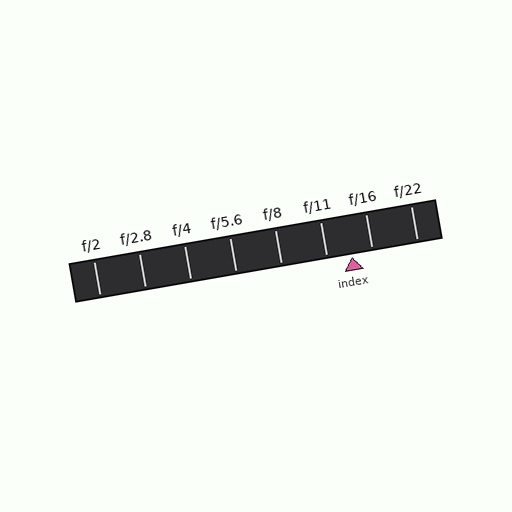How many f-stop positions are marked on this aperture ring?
There are 8 f-stop positions marked.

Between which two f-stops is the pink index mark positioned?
The index mark is between f/11 and f/16.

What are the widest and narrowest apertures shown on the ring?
The widest aperture shown is f/2 and the narrowest is f/22.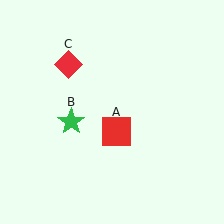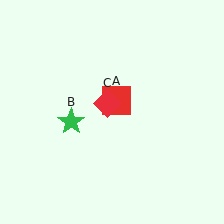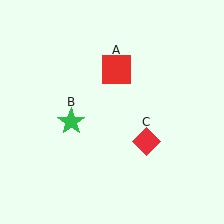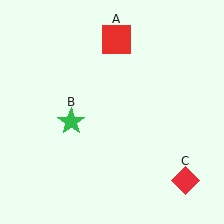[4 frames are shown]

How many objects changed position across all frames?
2 objects changed position: red square (object A), red diamond (object C).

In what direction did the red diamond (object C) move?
The red diamond (object C) moved down and to the right.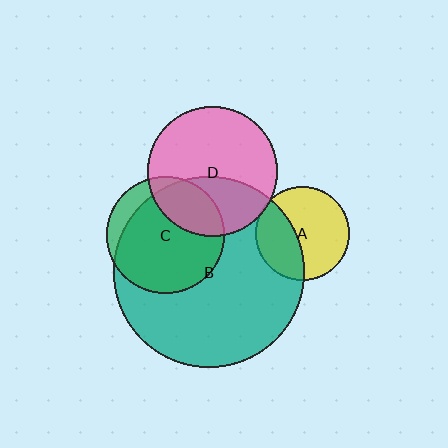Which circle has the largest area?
Circle B (teal).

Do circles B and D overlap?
Yes.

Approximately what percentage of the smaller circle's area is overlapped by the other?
Approximately 40%.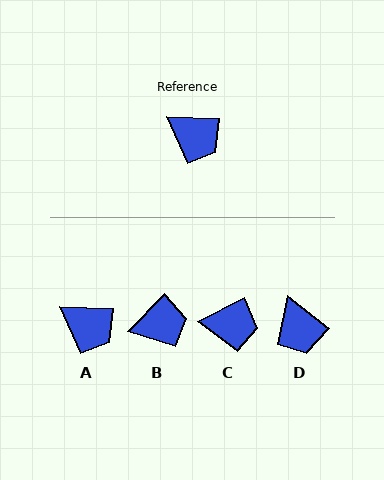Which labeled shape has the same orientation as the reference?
A.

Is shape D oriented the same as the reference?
No, it is off by about 36 degrees.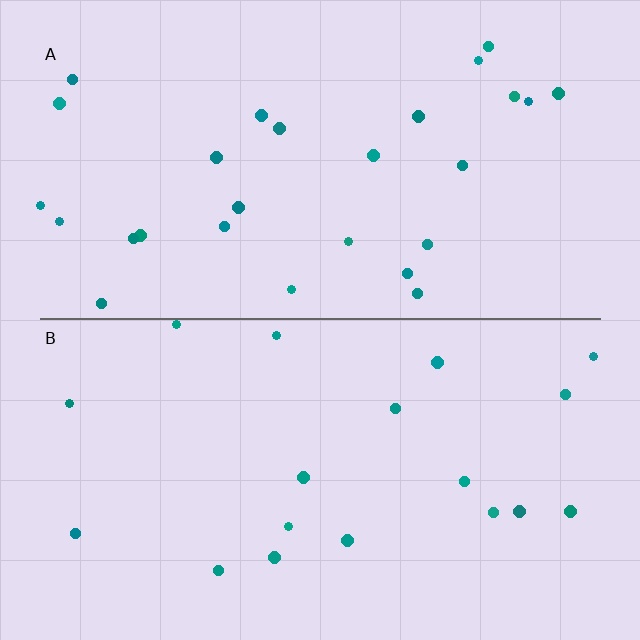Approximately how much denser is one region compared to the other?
Approximately 1.5× — region A over region B.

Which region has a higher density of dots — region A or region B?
A (the top).